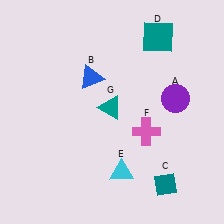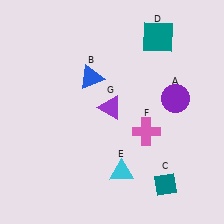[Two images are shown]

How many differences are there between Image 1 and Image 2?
There is 1 difference between the two images.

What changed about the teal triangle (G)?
In Image 1, G is teal. In Image 2, it changed to purple.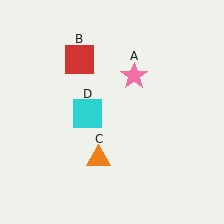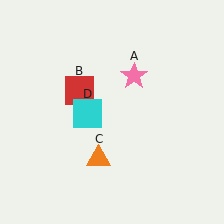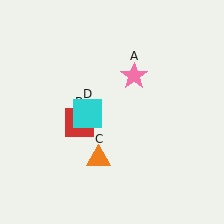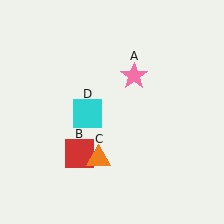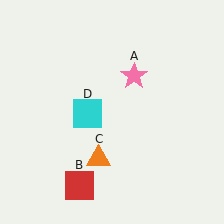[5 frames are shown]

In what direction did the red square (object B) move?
The red square (object B) moved down.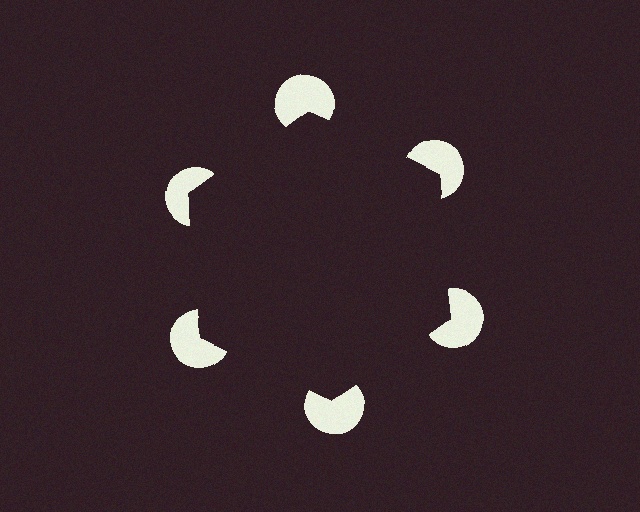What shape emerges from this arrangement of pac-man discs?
An illusory hexagon — its edges are inferred from the aligned wedge cuts in the pac-man discs, not physically drawn.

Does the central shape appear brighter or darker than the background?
It typically appears slightly darker than the background, even though no actual brightness change is drawn.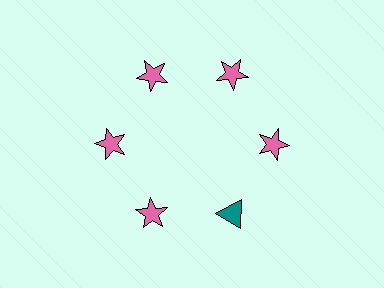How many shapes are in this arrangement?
There are 6 shapes arranged in a ring pattern.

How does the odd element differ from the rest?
It differs in both color (teal instead of pink) and shape (triangle instead of star).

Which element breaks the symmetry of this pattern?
The teal triangle at roughly the 5 o'clock position breaks the symmetry. All other shapes are pink stars.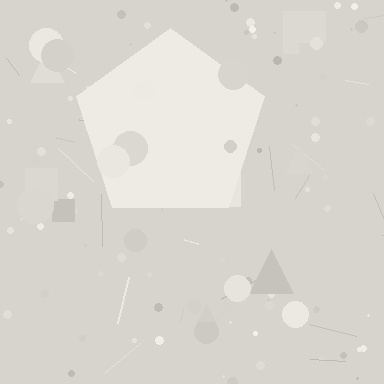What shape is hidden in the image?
A pentagon is hidden in the image.